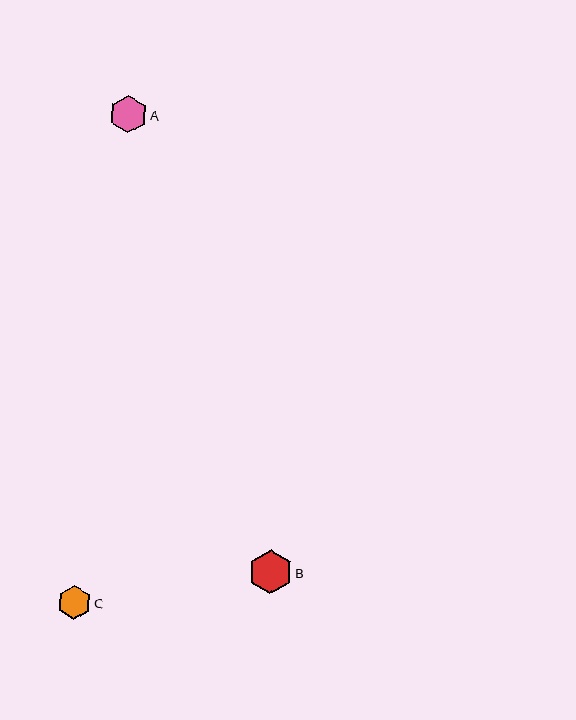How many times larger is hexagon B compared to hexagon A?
Hexagon B is approximately 1.2 times the size of hexagon A.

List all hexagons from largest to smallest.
From largest to smallest: B, A, C.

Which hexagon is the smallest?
Hexagon C is the smallest with a size of approximately 34 pixels.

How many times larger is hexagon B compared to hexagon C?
Hexagon B is approximately 1.3 times the size of hexagon C.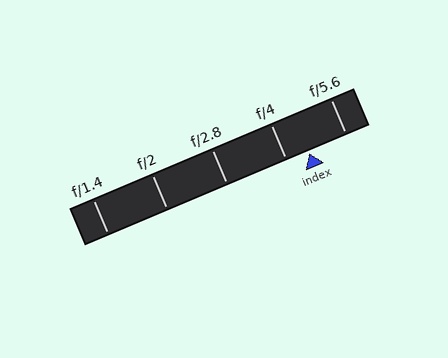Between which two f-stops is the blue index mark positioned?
The index mark is between f/4 and f/5.6.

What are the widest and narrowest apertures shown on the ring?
The widest aperture shown is f/1.4 and the narrowest is f/5.6.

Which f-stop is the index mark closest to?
The index mark is closest to f/4.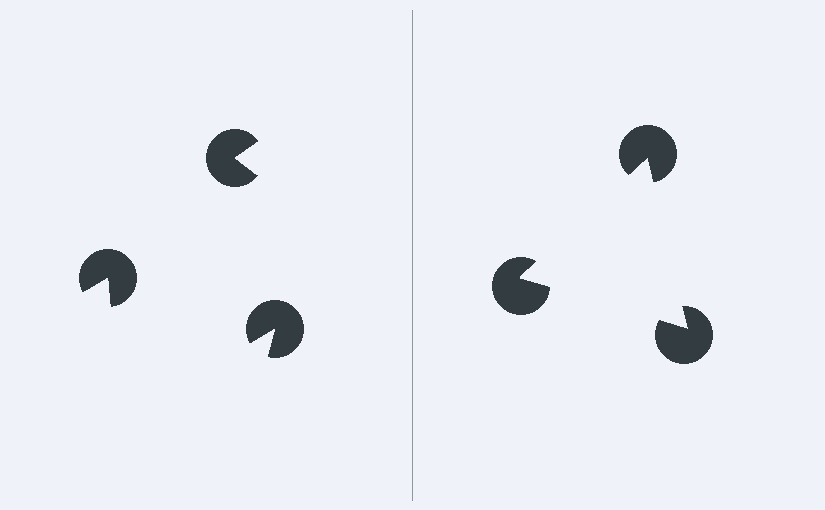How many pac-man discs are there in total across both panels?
6 — 3 on each side.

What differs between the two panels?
The pac-man discs are positioned identically on both sides; only the wedge orientations differ. On the right they align to a triangle; on the left they are misaligned.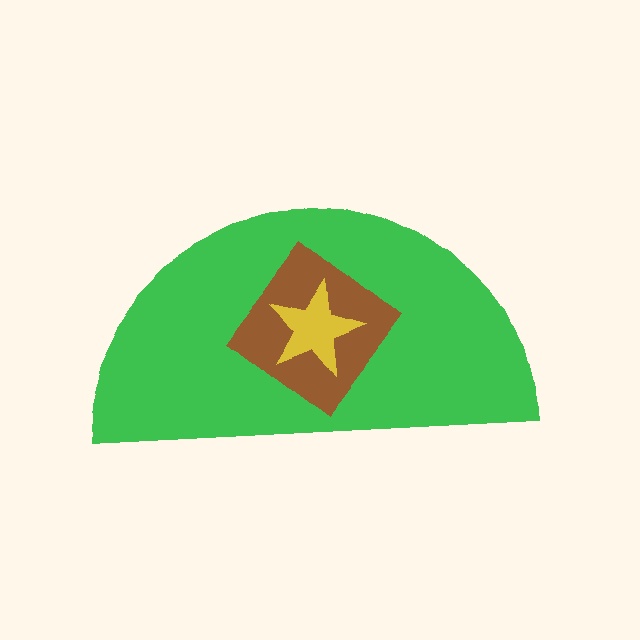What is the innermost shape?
The yellow star.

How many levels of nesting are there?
3.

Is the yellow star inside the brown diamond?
Yes.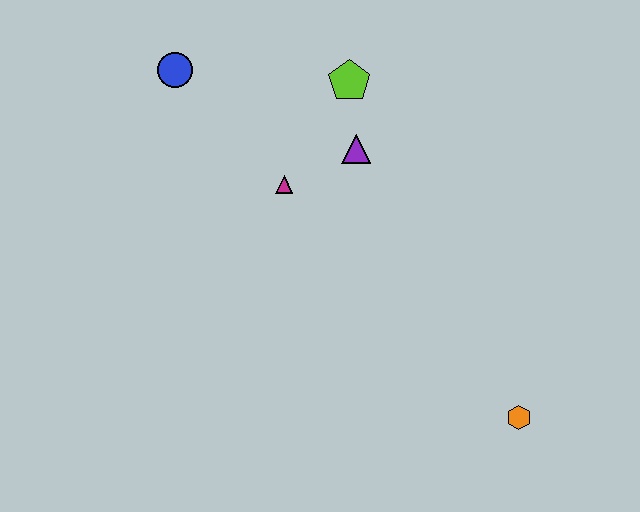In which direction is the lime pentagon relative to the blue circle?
The lime pentagon is to the right of the blue circle.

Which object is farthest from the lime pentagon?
The orange hexagon is farthest from the lime pentagon.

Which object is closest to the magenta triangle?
The purple triangle is closest to the magenta triangle.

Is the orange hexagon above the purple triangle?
No